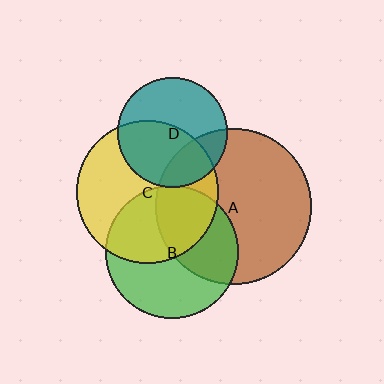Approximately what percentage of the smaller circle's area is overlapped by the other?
Approximately 5%.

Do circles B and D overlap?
Yes.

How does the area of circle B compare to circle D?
Approximately 1.5 times.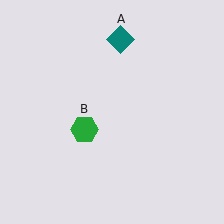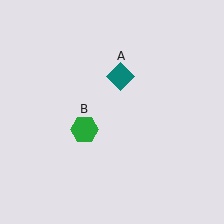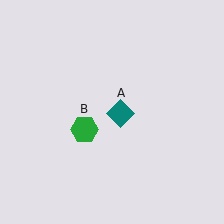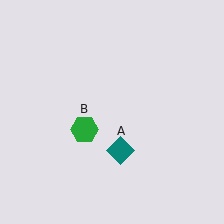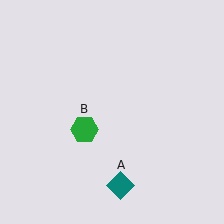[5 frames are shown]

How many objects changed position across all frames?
1 object changed position: teal diamond (object A).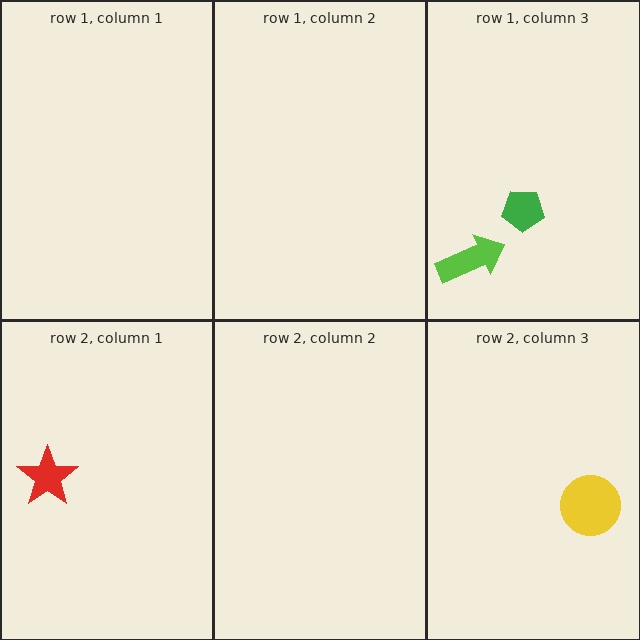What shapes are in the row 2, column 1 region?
The red star.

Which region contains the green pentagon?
The row 1, column 3 region.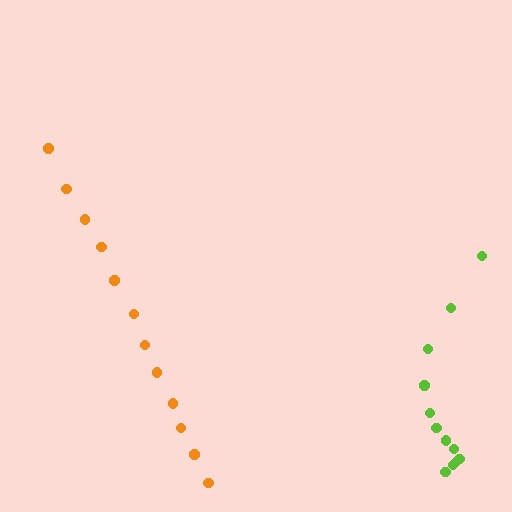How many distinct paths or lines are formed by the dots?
There are 2 distinct paths.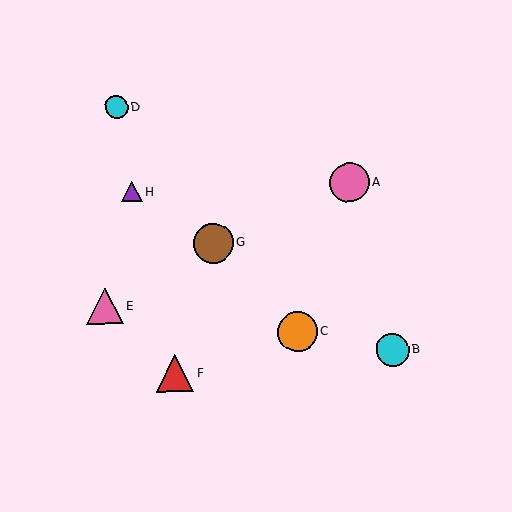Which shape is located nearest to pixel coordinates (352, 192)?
The pink circle (labeled A) at (349, 183) is nearest to that location.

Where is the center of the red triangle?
The center of the red triangle is at (175, 373).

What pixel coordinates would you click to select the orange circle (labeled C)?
Click at (298, 332) to select the orange circle C.